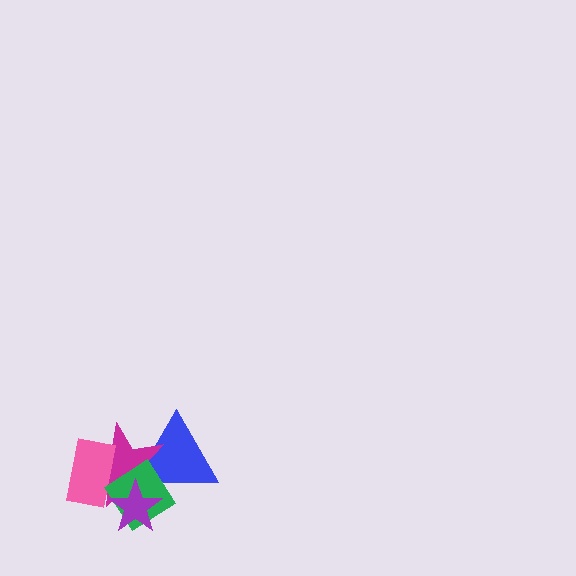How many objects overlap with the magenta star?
4 objects overlap with the magenta star.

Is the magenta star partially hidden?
Yes, it is partially covered by another shape.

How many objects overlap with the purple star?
3 objects overlap with the purple star.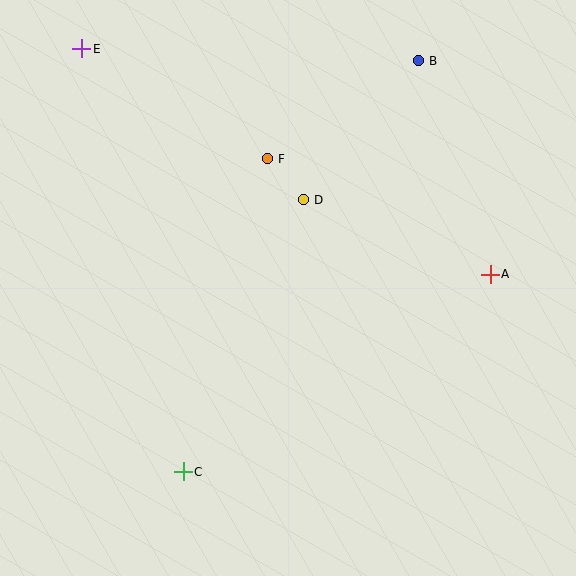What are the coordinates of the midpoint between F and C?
The midpoint between F and C is at (225, 315).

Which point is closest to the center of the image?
Point D at (303, 200) is closest to the center.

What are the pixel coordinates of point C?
Point C is at (183, 472).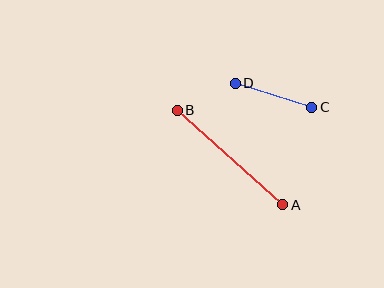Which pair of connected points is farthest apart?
Points A and B are farthest apart.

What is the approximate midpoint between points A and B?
The midpoint is at approximately (230, 157) pixels.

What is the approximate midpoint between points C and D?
The midpoint is at approximately (273, 95) pixels.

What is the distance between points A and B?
The distance is approximately 142 pixels.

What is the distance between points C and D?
The distance is approximately 80 pixels.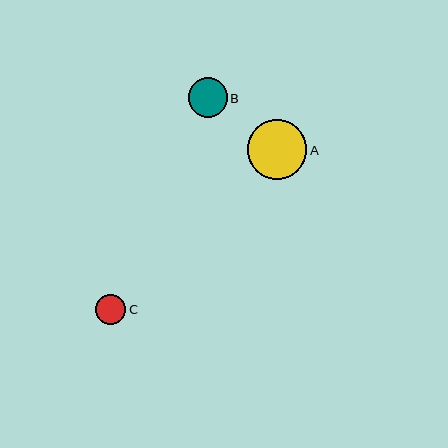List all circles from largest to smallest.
From largest to smallest: A, B, C.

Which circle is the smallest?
Circle C is the smallest with a size of approximately 30 pixels.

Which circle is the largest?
Circle A is the largest with a size of approximately 60 pixels.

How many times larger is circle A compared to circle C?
Circle A is approximately 2.0 times the size of circle C.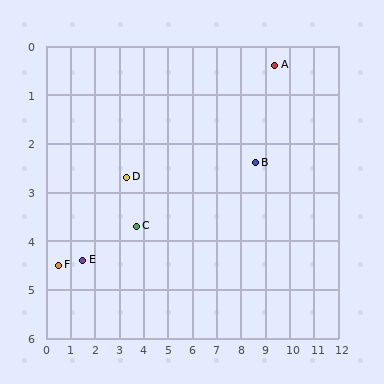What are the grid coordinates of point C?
Point C is at approximately (3.7, 3.7).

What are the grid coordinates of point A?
Point A is at approximately (9.4, 0.4).